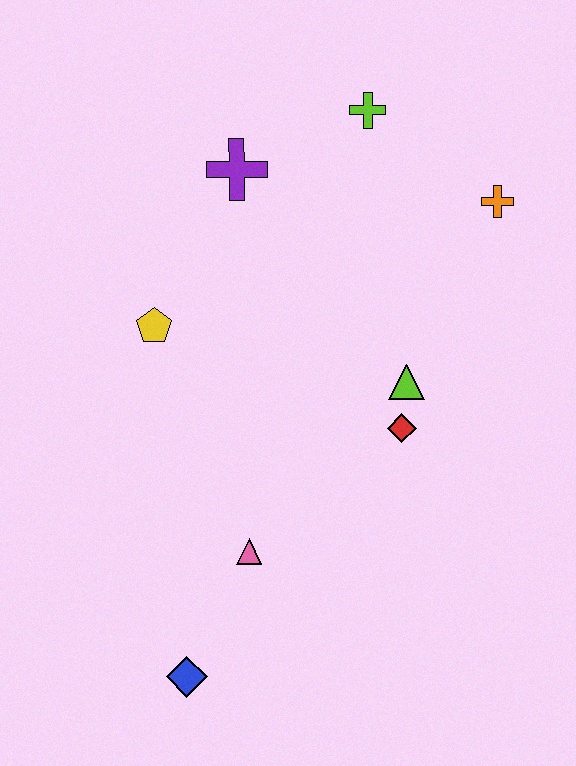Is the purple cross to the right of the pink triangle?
No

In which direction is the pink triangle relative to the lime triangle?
The pink triangle is below the lime triangle.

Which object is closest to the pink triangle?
The blue diamond is closest to the pink triangle.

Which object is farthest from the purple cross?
The blue diamond is farthest from the purple cross.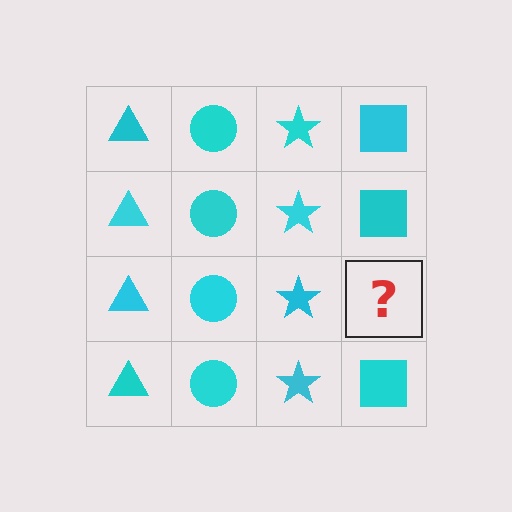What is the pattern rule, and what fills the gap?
The rule is that each column has a consistent shape. The gap should be filled with a cyan square.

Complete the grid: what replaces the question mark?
The question mark should be replaced with a cyan square.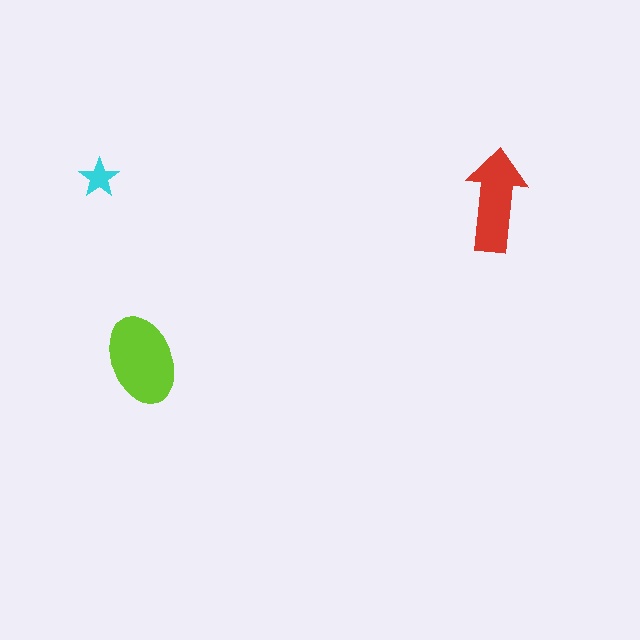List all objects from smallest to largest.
The cyan star, the red arrow, the lime ellipse.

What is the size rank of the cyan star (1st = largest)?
3rd.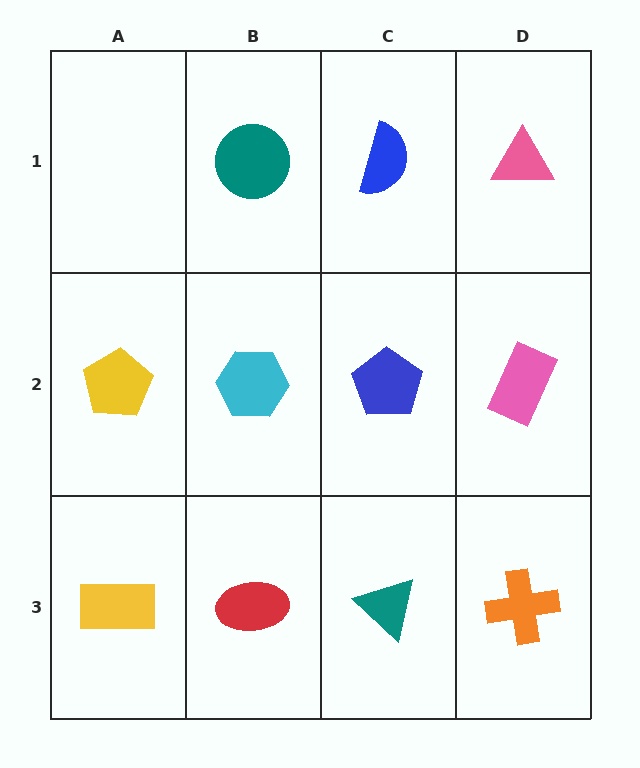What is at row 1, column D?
A pink triangle.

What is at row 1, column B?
A teal circle.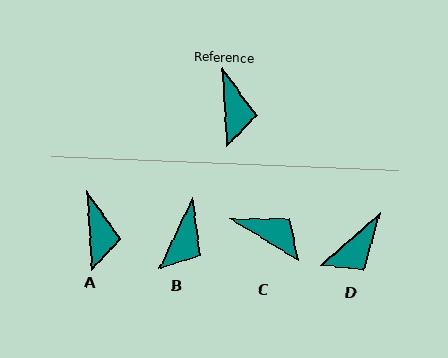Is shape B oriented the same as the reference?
No, it is off by about 29 degrees.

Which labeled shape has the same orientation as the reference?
A.